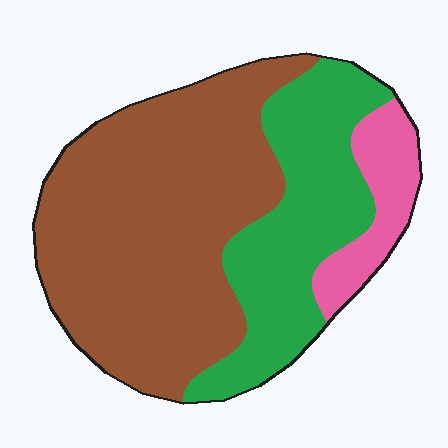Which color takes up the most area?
Brown, at roughly 60%.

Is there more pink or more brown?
Brown.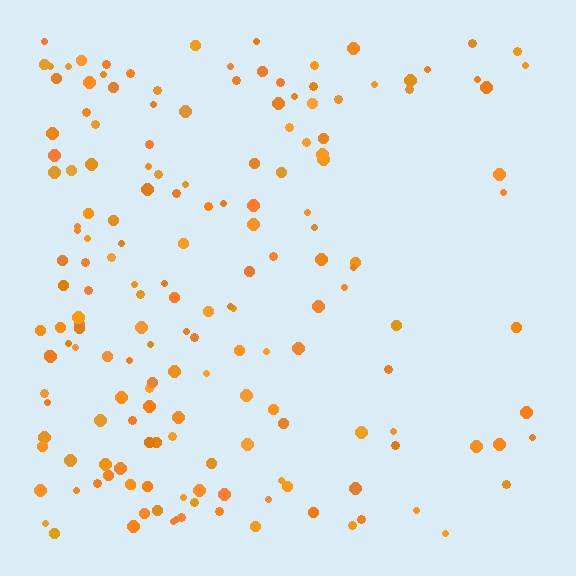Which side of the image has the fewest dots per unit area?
The right.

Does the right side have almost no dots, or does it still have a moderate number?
Still a moderate number, just noticeably fewer than the left.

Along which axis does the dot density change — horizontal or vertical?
Horizontal.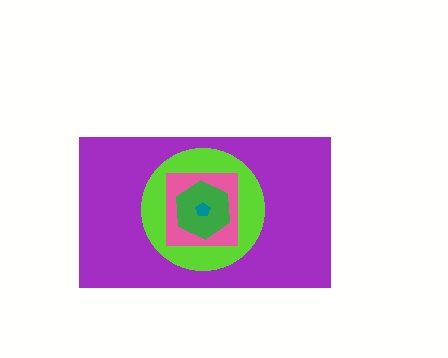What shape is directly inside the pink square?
The green hexagon.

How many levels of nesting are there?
5.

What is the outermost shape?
The purple rectangle.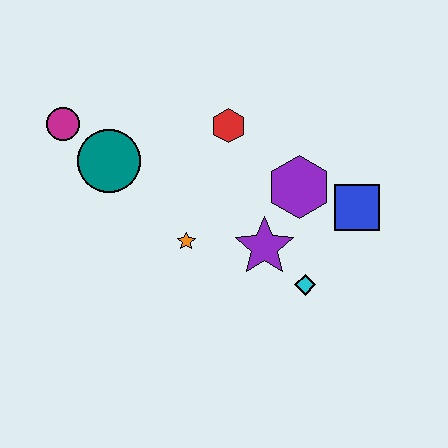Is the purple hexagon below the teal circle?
Yes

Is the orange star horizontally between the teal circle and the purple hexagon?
Yes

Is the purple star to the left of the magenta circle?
No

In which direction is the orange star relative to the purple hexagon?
The orange star is to the left of the purple hexagon.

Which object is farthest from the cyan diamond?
The magenta circle is farthest from the cyan diamond.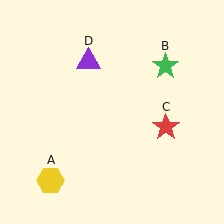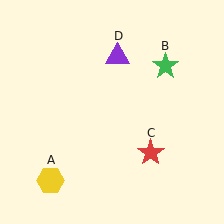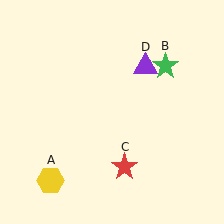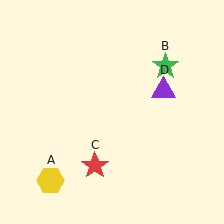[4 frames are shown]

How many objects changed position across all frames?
2 objects changed position: red star (object C), purple triangle (object D).